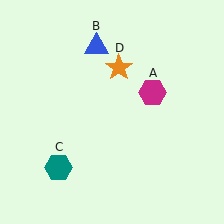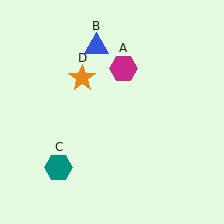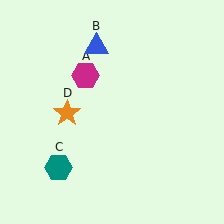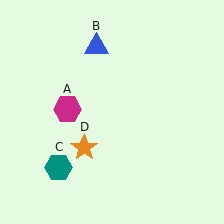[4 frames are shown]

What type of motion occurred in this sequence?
The magenta hexagon (object A), orange star (object D) rotated counterclockwise around the center of the scene.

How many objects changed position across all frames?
2 objects changed position: magenta hexagon (object A), orange star (object D).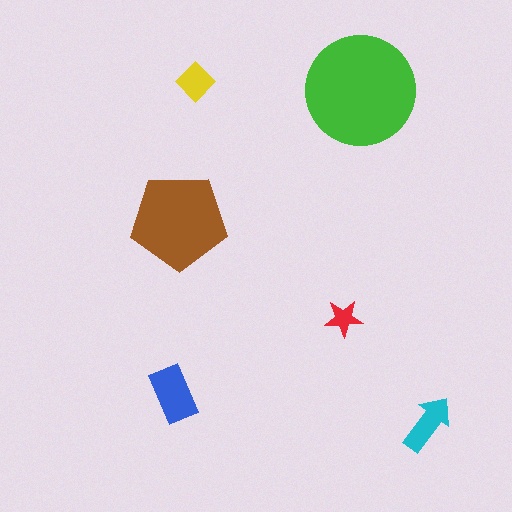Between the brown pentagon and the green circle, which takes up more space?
The green circle.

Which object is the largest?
The green circle.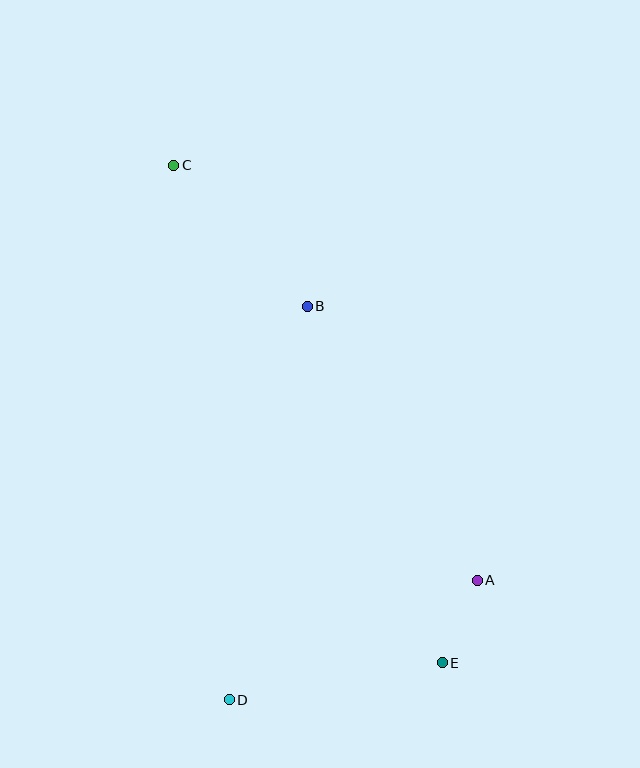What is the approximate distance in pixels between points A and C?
The distance between A and C is approximately 514 pixels.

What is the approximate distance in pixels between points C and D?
The distance between C and D is approximately 537 pixels.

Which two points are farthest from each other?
Points C and E are farthest from each other.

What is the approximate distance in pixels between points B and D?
The distance between B and D is approximately 401 pixels.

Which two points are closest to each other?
Points A and E are closest to each other.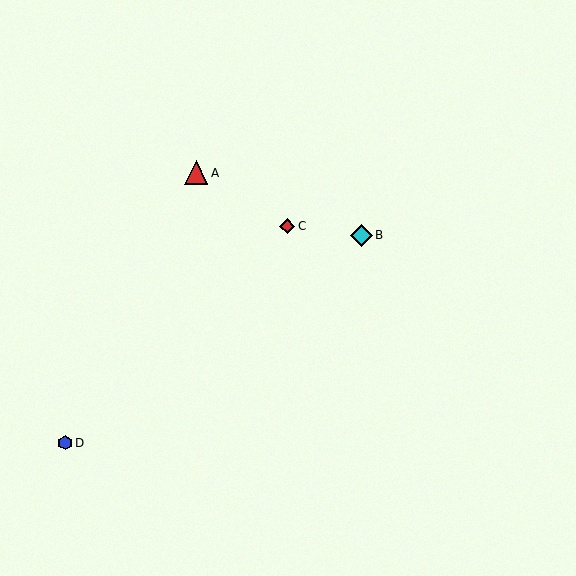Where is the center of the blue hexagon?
The center of the blue hexagon is at (65, 443).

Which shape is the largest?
The red triangle (labeled A) is the largest.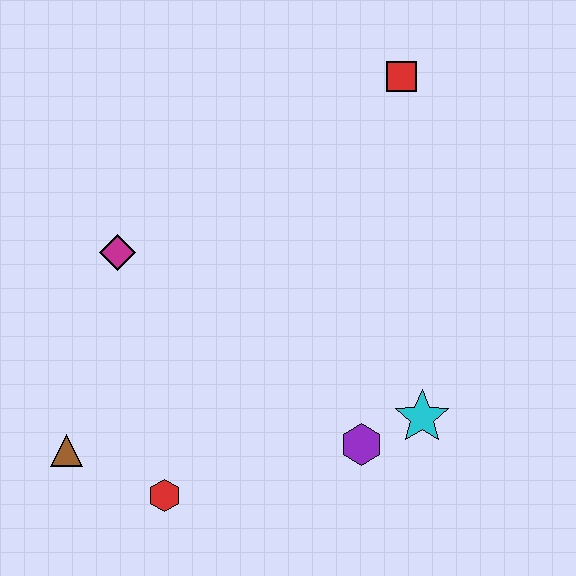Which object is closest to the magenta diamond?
The brown triangle is closest to the magenta diamond.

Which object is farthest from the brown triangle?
The red square is farthest from the brown triangle.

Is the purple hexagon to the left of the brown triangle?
No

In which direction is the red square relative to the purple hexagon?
The red square is above the purple hexagon.